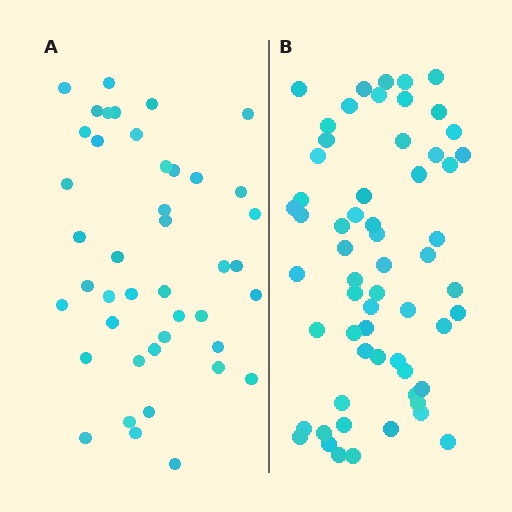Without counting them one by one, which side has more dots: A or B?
Region B (the right region) has more dots.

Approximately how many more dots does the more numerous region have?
Region B has approximately 15 more dots than region A.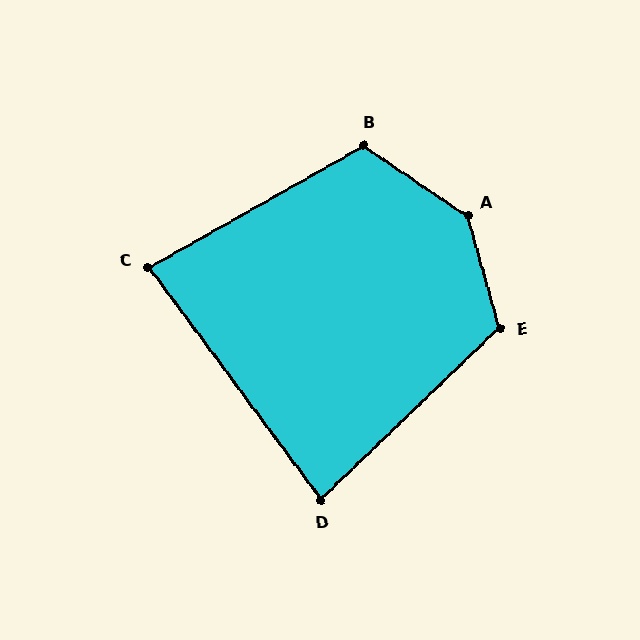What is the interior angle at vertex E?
Approximately 118 degrees (obtuse).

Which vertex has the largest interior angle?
A, at approximately 141 degrees.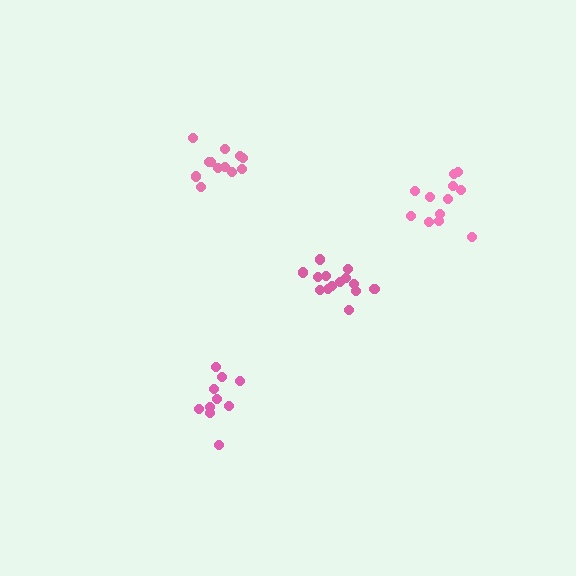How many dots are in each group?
Group 1: 10 dots, Group 2: 12 dots, Group 3: 14 dots, Group 4: 12 dots (48 total).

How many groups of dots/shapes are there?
There are 4 groups.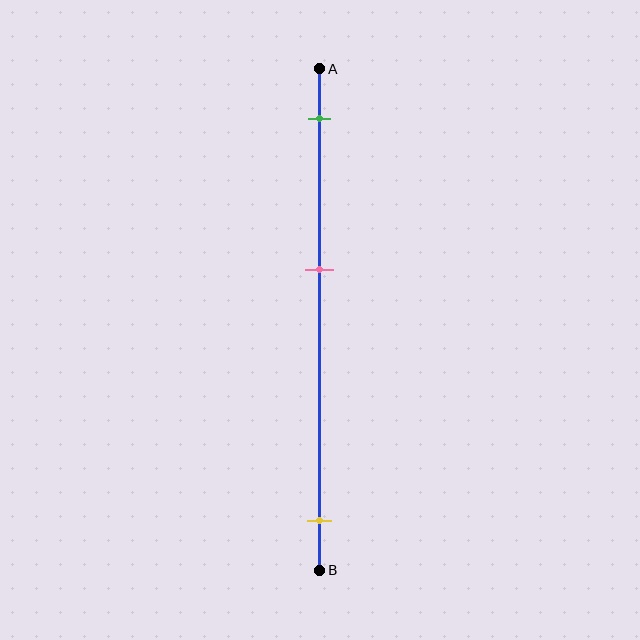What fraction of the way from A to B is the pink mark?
The pink mark is approximately 40% (0.4) of the way from A to B.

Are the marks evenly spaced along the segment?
No, the marks are not evenly spaced.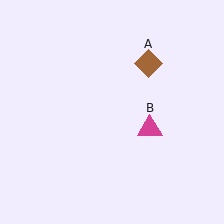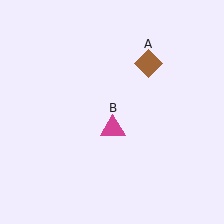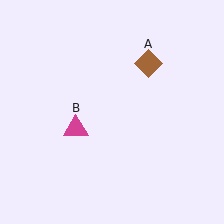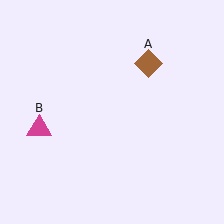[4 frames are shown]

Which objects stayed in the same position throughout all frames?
Brown diamond (object A) remained stationary.